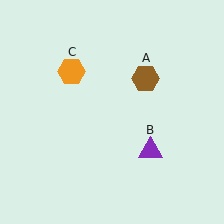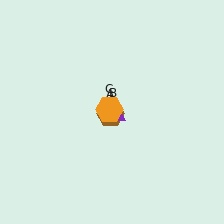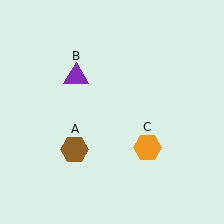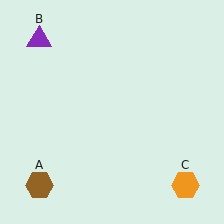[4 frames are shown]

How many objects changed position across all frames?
3 objects changed position: brown hexagon (object A), purple triangle (object B), orange hexagon (object C).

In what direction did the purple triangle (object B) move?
The purple triangle (object B) moved up and to the left.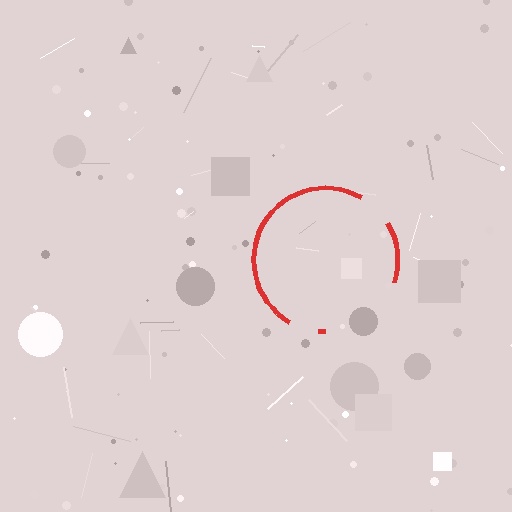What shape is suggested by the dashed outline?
The dashed outline suggests a circle.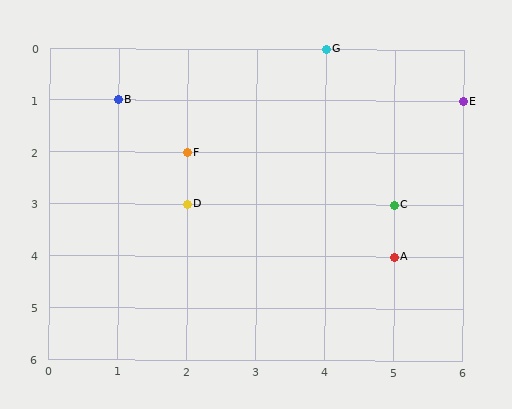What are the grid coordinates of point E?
Point E is at grid coordinates (6, 1).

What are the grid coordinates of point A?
Point A is at grid coordinates (5, 4).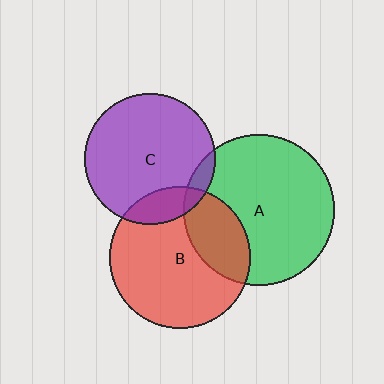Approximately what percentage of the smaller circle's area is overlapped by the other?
Approximately 25%.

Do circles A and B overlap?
Yes.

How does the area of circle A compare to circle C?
Approximately 1.3 times.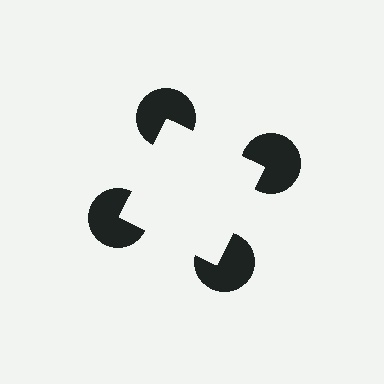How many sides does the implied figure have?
4 sides.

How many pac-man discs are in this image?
There are 4 — one at each vertex of the illusory square.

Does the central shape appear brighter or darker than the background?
It typically appears slightly brighter than the background, even though no actual brightness change is drawn.